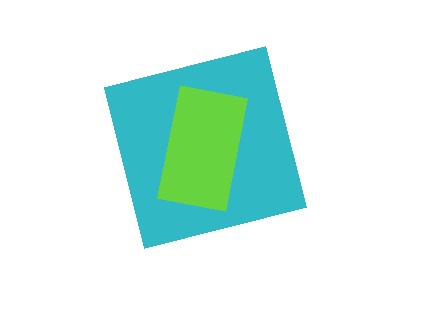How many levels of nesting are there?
2.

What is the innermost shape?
The lime rectangle.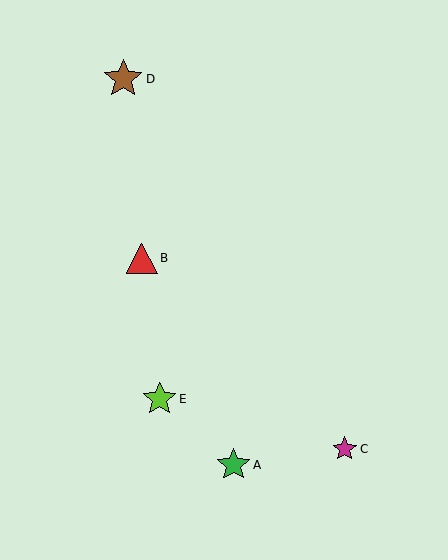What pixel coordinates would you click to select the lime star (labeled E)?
Click at (160, 399) to select the lime star E.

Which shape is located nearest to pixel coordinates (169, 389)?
The lime star (labeled E) at (160, 399) is nearest to that location.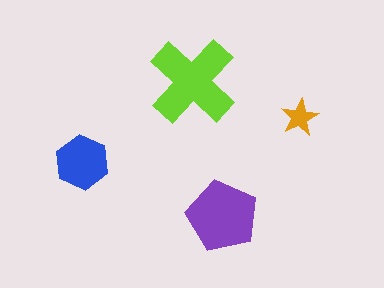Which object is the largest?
The lime cross.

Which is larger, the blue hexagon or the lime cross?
The lime cross.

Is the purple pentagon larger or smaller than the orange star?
Larger.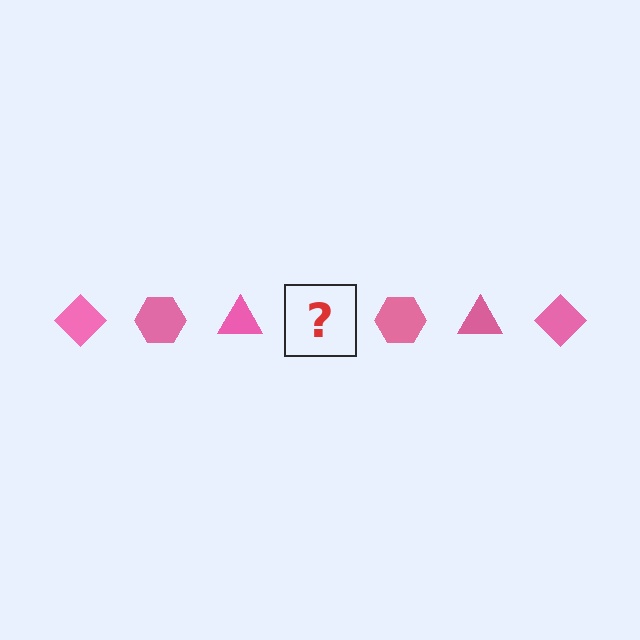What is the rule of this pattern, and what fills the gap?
The rule is that the pattern cycles through diamond, hexagon, triangle shapes in pink. The gap should be filled with a pink diamond.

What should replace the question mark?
The question mark should be replaced with a pink diamond.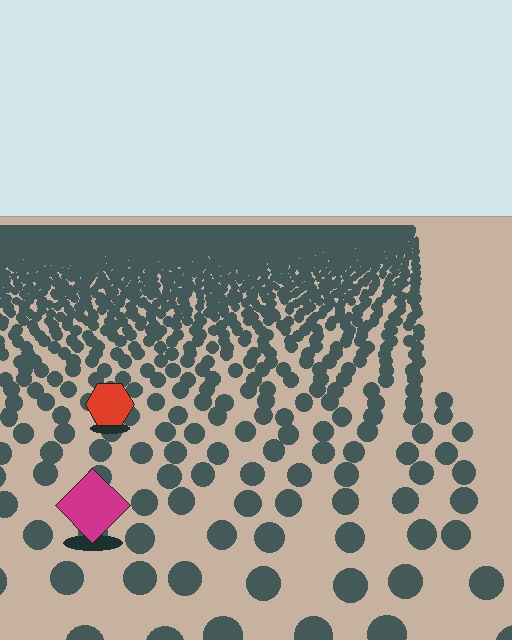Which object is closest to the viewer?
The magenta diamond is closest. The texture marks near it are larger and more spread out.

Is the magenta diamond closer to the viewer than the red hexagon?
Yes. The magenta diamond is closer — you can tell from the texture gradient: the ground texture is coarser near it.